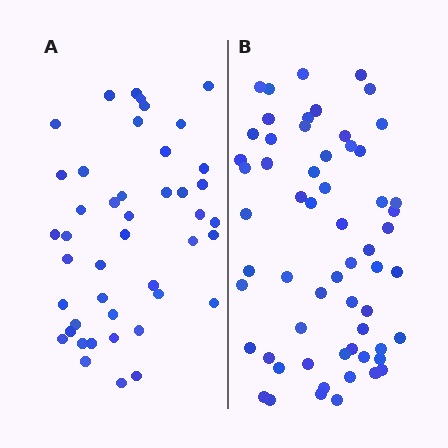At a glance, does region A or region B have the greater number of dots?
Region B (the right region) has more dots.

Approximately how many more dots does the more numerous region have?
Region B has approximately 15 more dots than region A.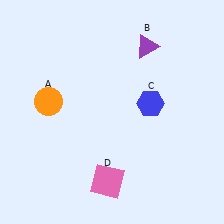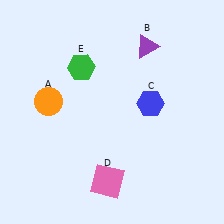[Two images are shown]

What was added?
A green hexagon (E) was added in Image 2.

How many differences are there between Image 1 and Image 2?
There is 1 difference between the two images.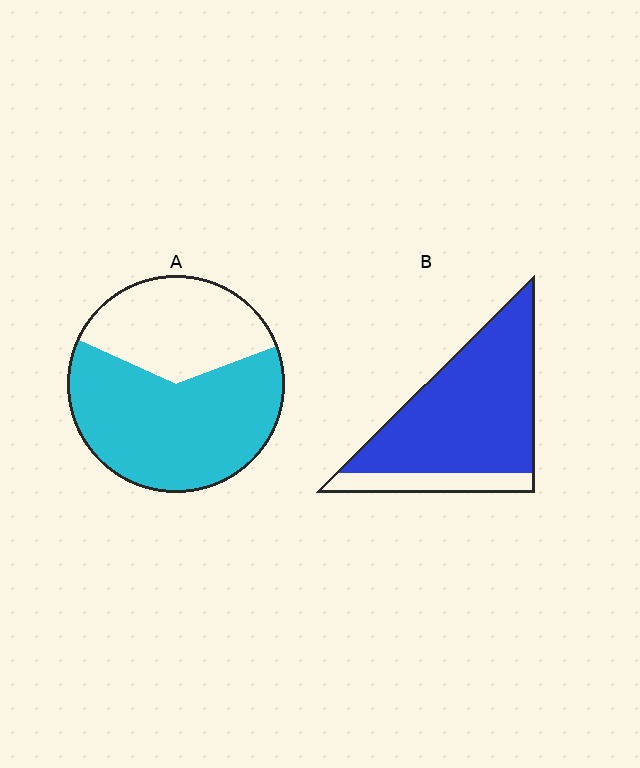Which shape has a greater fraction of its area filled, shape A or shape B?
Shape B.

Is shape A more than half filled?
Yes.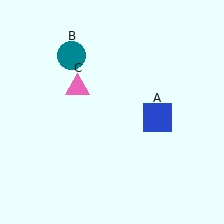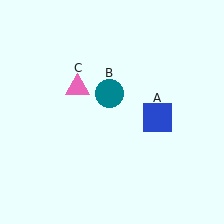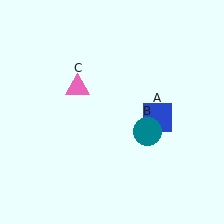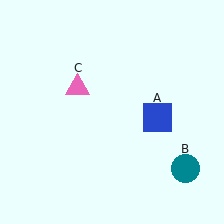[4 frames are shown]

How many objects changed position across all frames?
1 object changed position: teal circle (object B).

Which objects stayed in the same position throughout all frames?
Blue square (object A) and pink triangle (object C) remained stationary.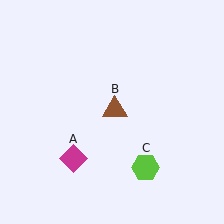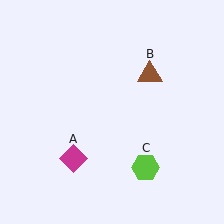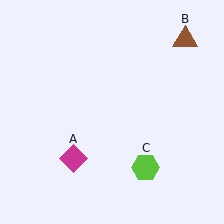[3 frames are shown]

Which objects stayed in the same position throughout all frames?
Magenta diamond (object A) and lime hexagon (object C) remained stationary.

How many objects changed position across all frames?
1 object changed position: brown triangle (object B).